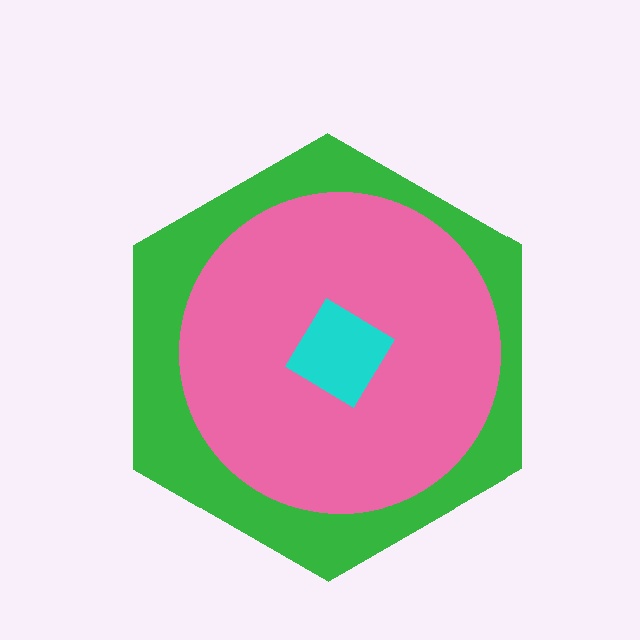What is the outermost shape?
The green hexagon.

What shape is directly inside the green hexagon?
The pink circle.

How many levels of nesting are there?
3.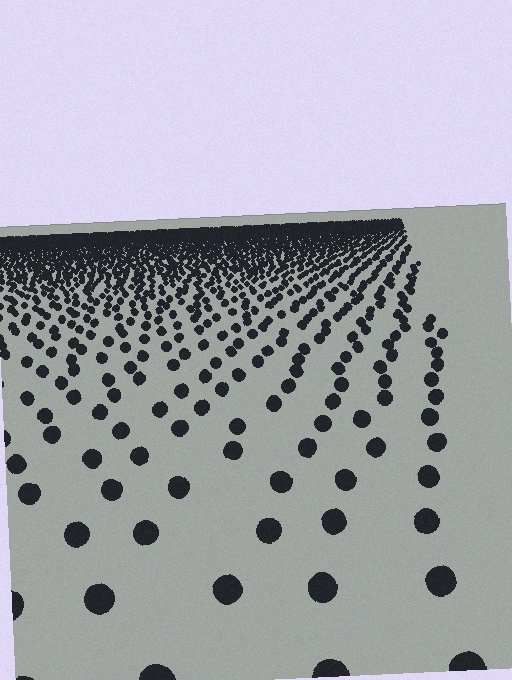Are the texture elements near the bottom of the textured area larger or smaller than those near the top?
Larger. Near the bottom, elements are closer to the viewer and appear at a bigger on-screen size.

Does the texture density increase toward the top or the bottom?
Density increases toward the top.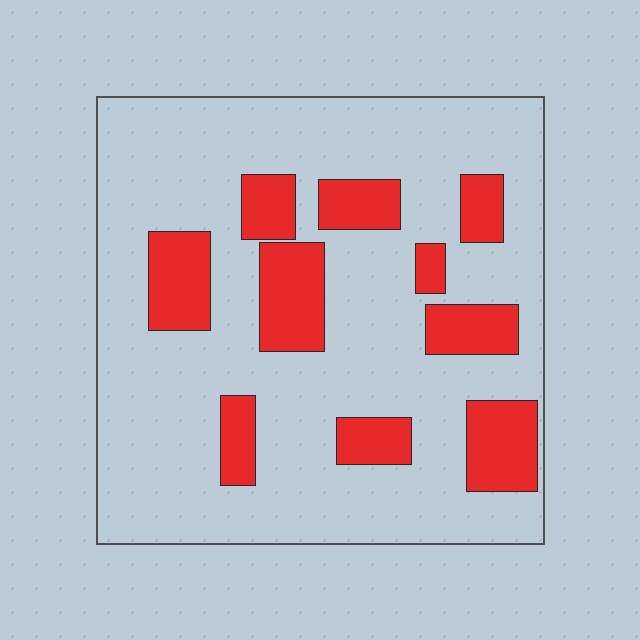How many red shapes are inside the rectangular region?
10.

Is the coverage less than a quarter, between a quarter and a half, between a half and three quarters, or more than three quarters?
Less than a quarter.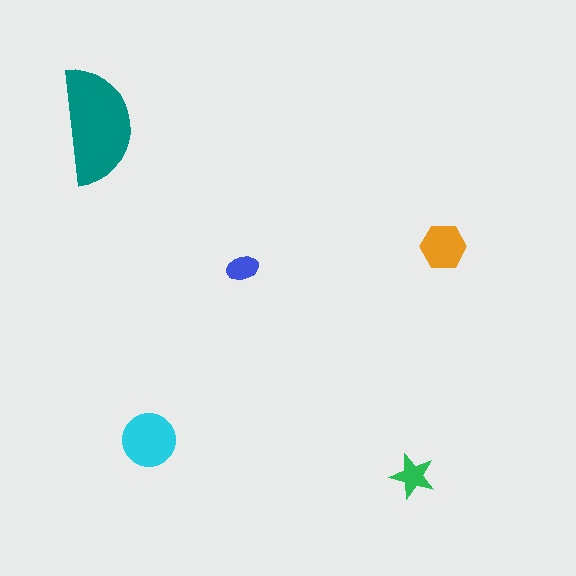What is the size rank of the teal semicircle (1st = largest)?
1st.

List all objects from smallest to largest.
The blue ellipse, the green star, the orange hexagon, the cyan circle, the teal semicircle.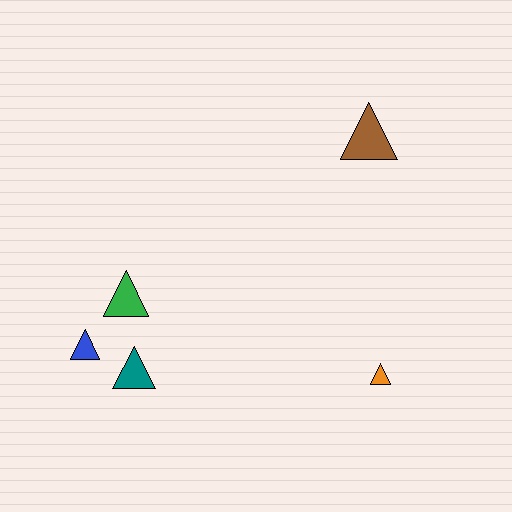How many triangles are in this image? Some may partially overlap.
There are 5 triangles.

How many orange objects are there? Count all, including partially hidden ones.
There is 1 orange object.